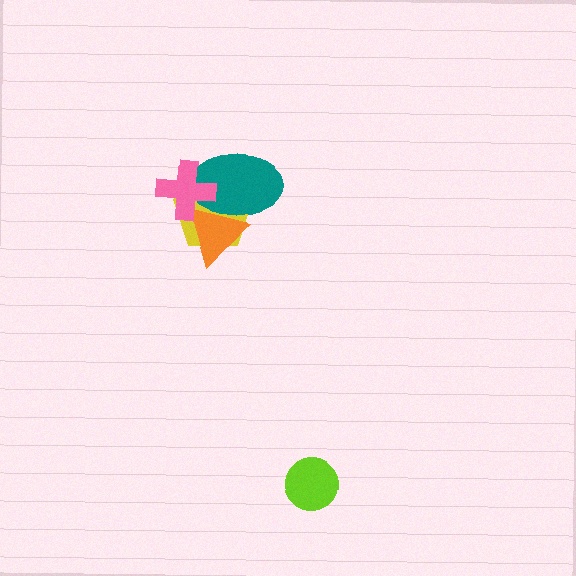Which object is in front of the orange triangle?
The pink cross is in front of the orange triangle.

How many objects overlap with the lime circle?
0 objects overlap with the lime circle.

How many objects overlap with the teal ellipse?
3 objects overlap with the teal ellipse.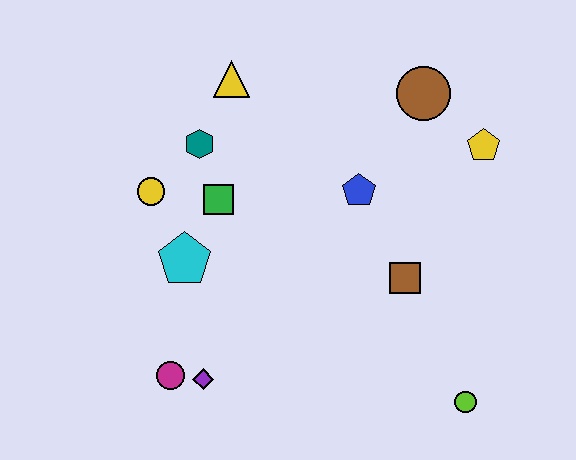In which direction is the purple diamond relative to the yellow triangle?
The purple diamond is below the yellow triangle.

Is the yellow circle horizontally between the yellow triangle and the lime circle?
No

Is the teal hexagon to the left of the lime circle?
Yes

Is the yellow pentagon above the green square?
Yes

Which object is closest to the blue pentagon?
The brown square is closest to the blue pentagon.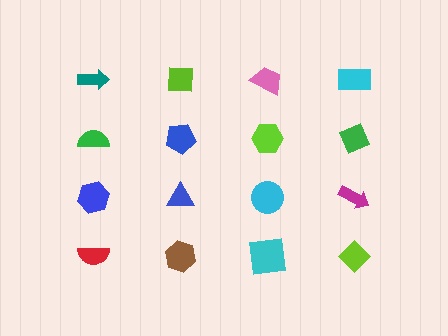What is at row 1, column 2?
A lime square.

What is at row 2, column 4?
A green diamond.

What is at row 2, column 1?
A green semicircle.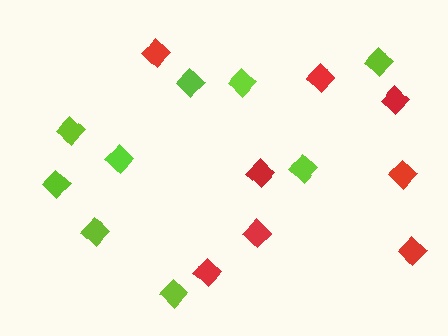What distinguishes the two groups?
There are 2 groups: one group of lime diamonds (9) and one group of red diamonds (8).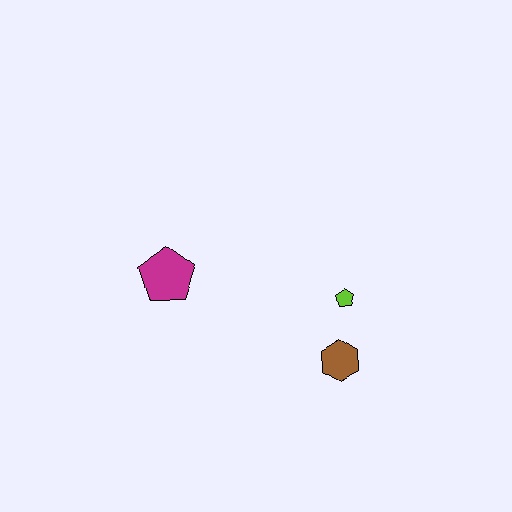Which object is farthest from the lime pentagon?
The magenta pentagon is farthest from the lime pentagon.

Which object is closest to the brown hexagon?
The lime pentagon is closest to the brown hexagon.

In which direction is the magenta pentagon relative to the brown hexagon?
The magenta pentagon is to the left of the brown hexagon.